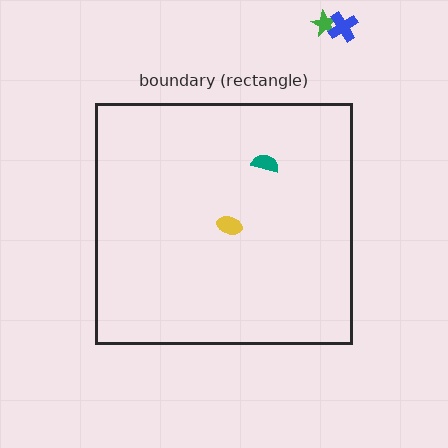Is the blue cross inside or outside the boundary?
Outside.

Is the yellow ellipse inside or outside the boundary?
Inside.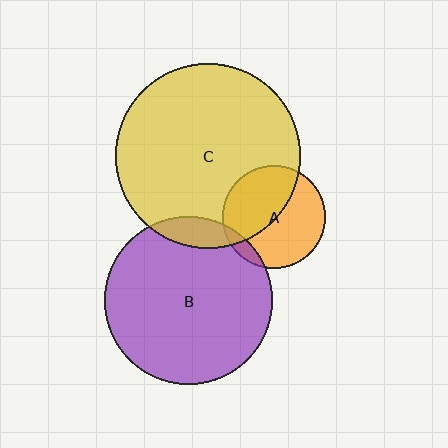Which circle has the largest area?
Circle C (yellow).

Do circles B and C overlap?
Yes.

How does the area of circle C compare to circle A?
Approximately 3.3 times.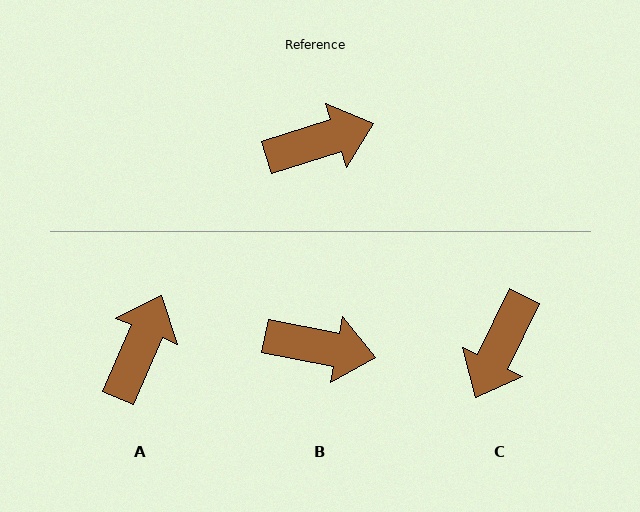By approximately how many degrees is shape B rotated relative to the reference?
Approximately 28 degrees clockwise.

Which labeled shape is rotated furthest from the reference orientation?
C, about 133 degrees away.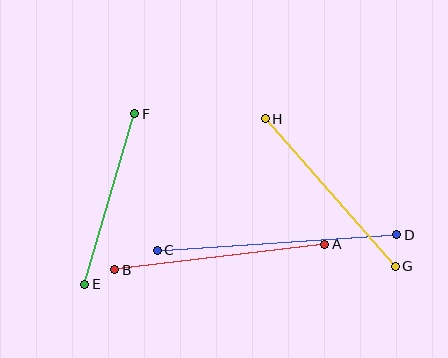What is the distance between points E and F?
The distance is approximately 178 pixels.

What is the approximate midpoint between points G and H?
The midpoint is at approximately (330, 192) pixels.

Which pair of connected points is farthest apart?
Points C and D are farthest apart.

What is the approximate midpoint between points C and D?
The midpoint is at approximately (277, 242) pixels.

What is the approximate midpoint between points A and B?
The midpoint is at approximately (220, 257) pixels.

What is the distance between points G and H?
The distance is approximately 197 pixels.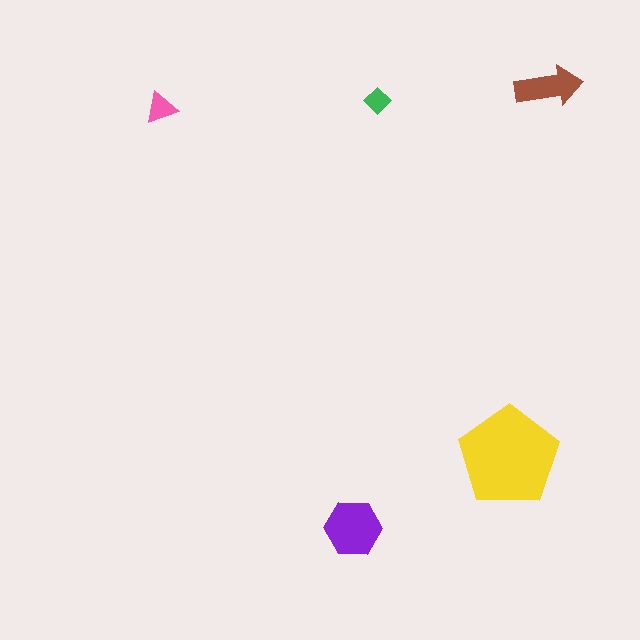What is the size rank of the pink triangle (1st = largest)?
4th.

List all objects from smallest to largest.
The green diamond, the pink triangle, the brown arrow, the purple hexagon, the yellow pentagon.